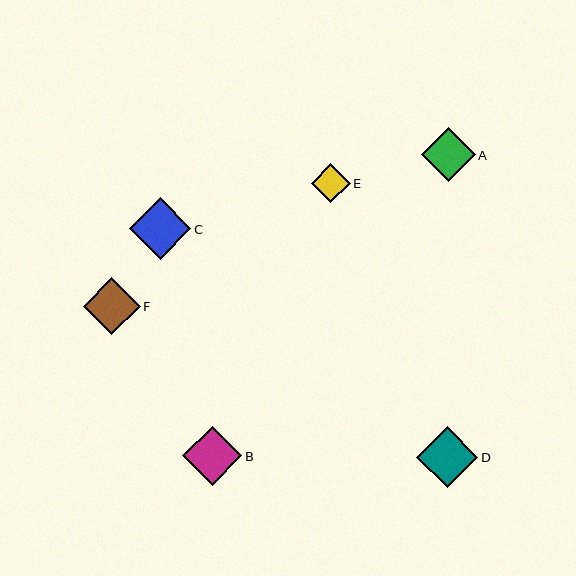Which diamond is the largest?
Diamond C is the largest with a size of approximately 62 pixels.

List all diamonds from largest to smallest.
From largest to smallest: C, D, B, F, A, E.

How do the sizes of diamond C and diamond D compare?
Diamond C and diamond D are approximately the same size.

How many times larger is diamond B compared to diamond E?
Diamond B is approximately 1.5 times the size of diamond E.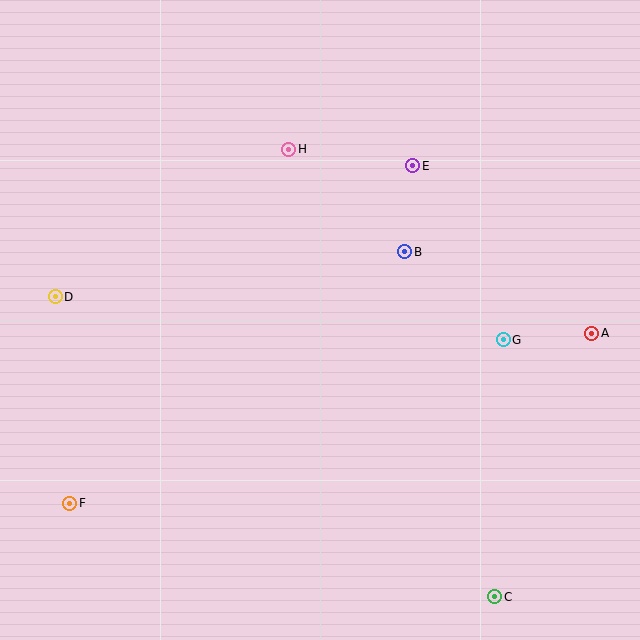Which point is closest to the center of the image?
Point B at (405, 252) is closest to the center.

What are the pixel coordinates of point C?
Point C is at (495, 597).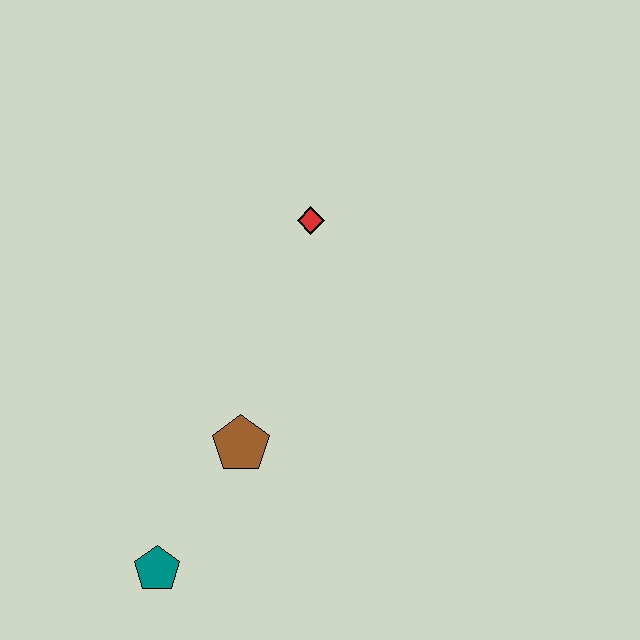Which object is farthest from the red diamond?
The teal pentagon is farthest from the red diamond.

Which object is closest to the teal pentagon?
The brown pentagon is closest to the teal pentagon.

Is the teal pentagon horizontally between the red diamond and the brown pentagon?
No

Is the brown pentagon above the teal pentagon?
Yes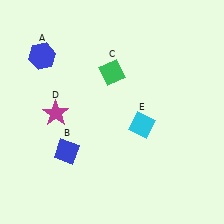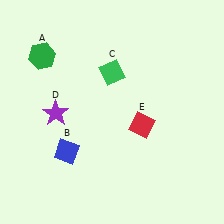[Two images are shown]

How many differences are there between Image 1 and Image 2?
There are 3 differences between the two images.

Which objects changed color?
A changed from blue to green. D changed from magenta to purple. E changed from cyan to red.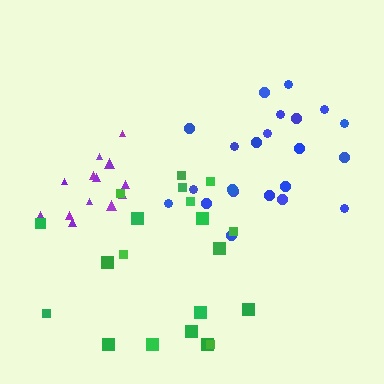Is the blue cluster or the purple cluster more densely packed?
Purple.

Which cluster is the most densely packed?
Purple.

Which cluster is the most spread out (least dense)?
Green.